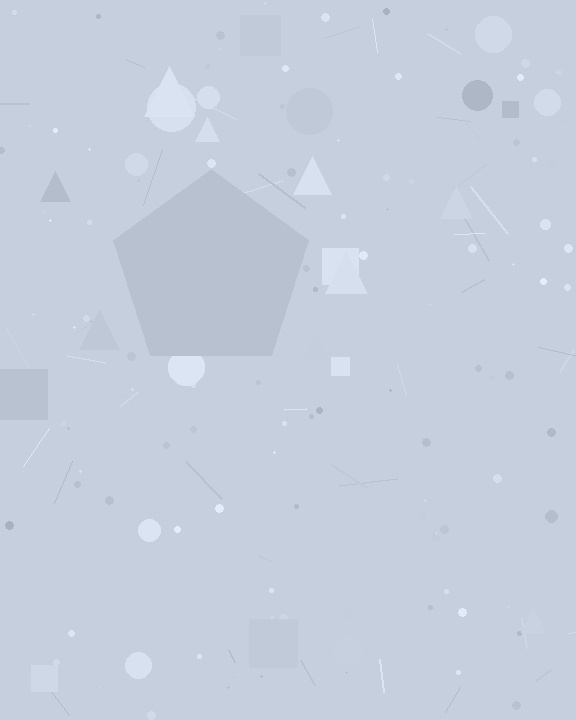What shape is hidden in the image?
A pentagon is hidden in the image.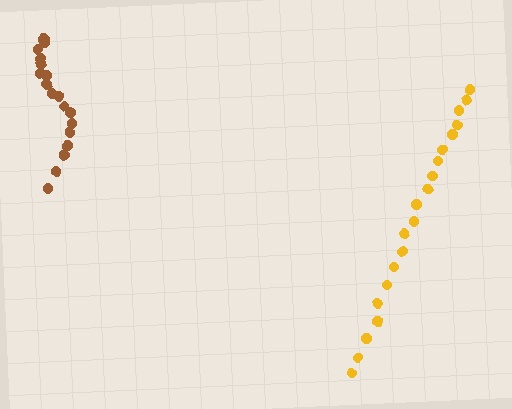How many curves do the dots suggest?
There are 2 distinct paths.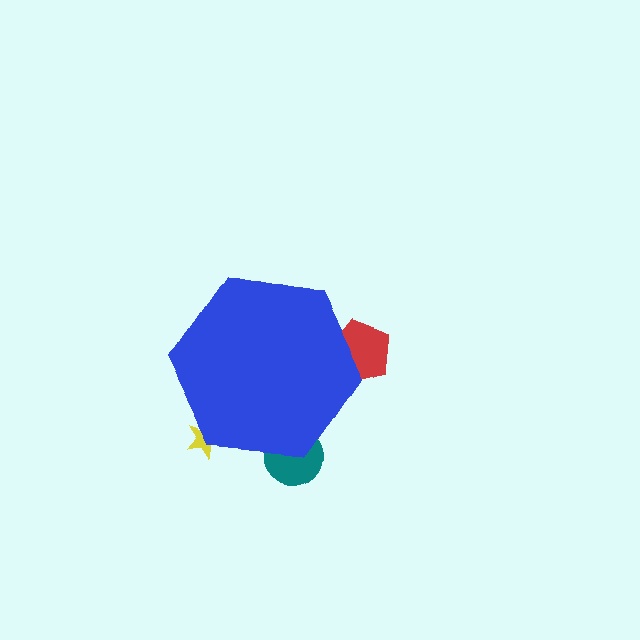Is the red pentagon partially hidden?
Yes, the red pentagon is partially hidden behind the blue hexagon.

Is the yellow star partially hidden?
Yes, the yellow star is partially hidden behind the blue hexagon.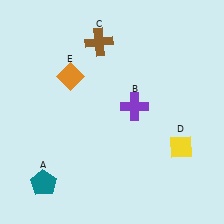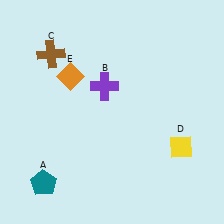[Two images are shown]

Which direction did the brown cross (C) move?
The brown cross (C) moved left.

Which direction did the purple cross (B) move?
The purple cross (B) moved left.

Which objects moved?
The objects that moved are: the purple cross (B), the brown cross (C).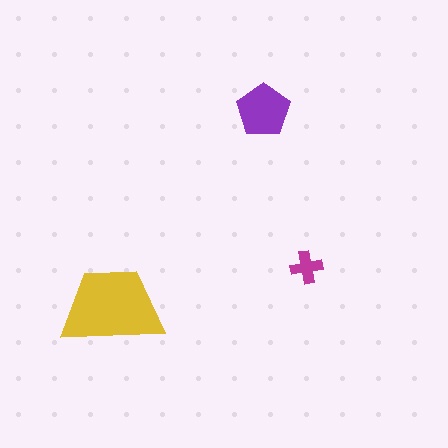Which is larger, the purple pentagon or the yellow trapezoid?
The yellow trapezoid.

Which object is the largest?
The yellow trapezoid.